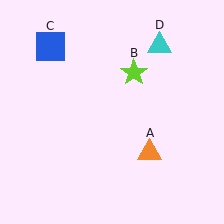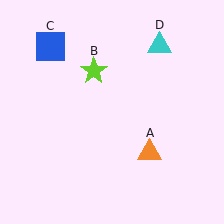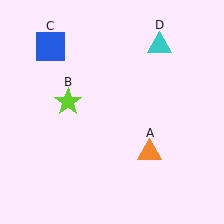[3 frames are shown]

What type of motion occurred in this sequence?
The lime star (object B) rotated counterclockwise around the center of the scene.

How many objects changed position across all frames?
1 object changed position: lime star (object B).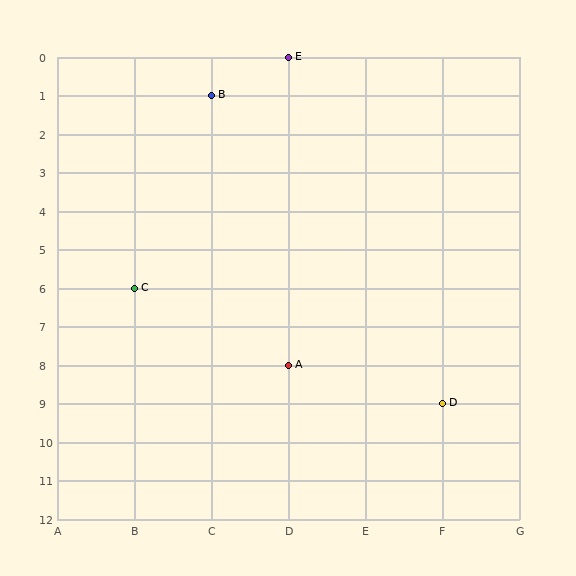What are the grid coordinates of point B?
Point B is at grid coordinates (C, 1).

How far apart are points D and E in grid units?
Points D and E are 2 columns and 9 rows apart (about 9.2 grid units diagonally).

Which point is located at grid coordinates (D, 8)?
Point A is at (D, 8).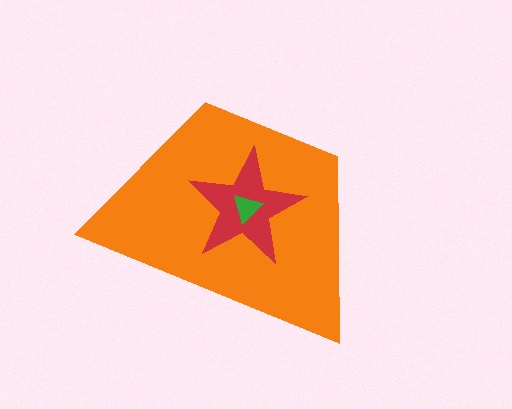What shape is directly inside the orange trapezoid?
The red star.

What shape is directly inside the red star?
The green triangle.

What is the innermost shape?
The green triangle.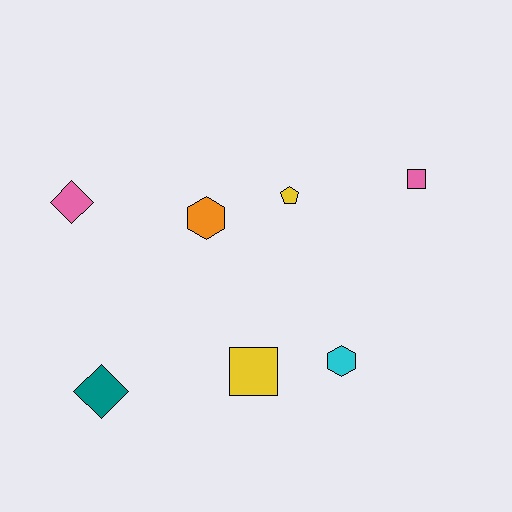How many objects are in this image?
There are 7 objects.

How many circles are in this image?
There are no circles.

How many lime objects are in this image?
There are no lime objects.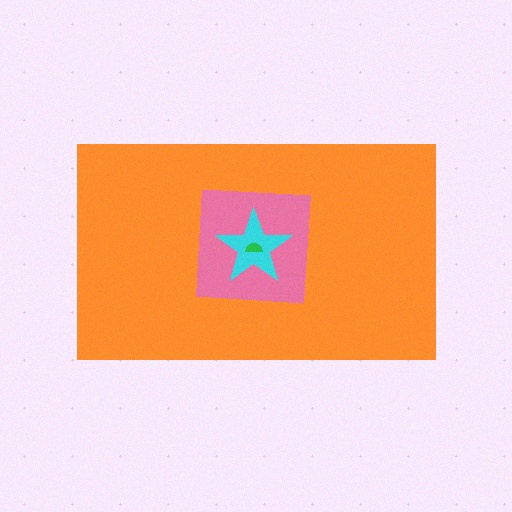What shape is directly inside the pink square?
The cyan star.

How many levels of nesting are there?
4.